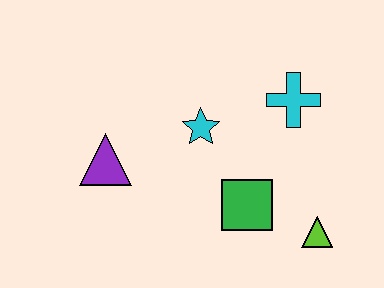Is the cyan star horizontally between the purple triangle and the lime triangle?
Yes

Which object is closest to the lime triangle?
The green square is closest to the lime triangle.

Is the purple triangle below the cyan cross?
Yes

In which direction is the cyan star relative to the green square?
The cyan star is above the green square.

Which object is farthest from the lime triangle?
The purple triangle is farthest from the lime triangle.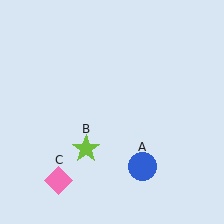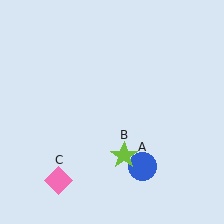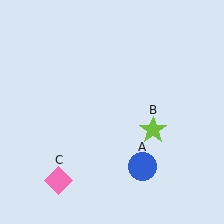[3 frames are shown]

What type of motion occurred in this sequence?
The lime star (object B) rotated counterclockwise around the center of the scene.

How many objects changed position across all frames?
1 object changed position: lime star (object B).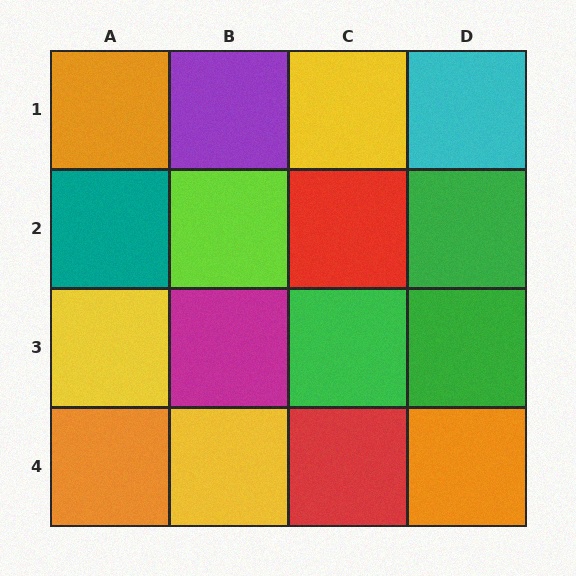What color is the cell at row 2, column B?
Lime.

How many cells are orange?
3 cells are orange.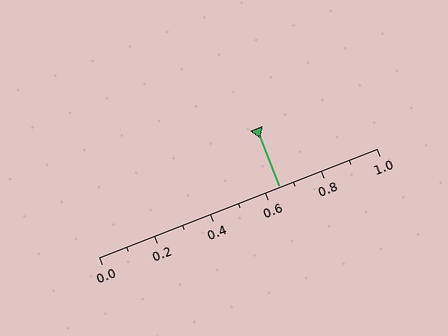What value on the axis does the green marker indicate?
The marker indicates approximately 0.65.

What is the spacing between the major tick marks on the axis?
The major ticks are spaced 0.2 apart.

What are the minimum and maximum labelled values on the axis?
The axis runs from 0.0 to 1.0.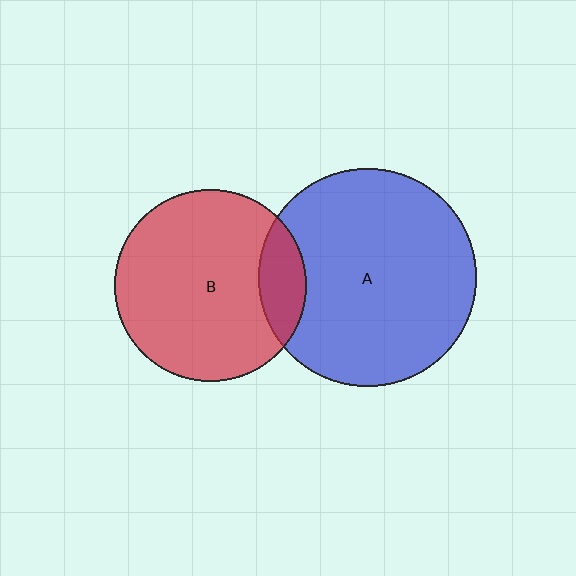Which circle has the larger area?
Circle A (blue).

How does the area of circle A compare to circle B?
Approximately 1.3 times.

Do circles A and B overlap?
Yes.